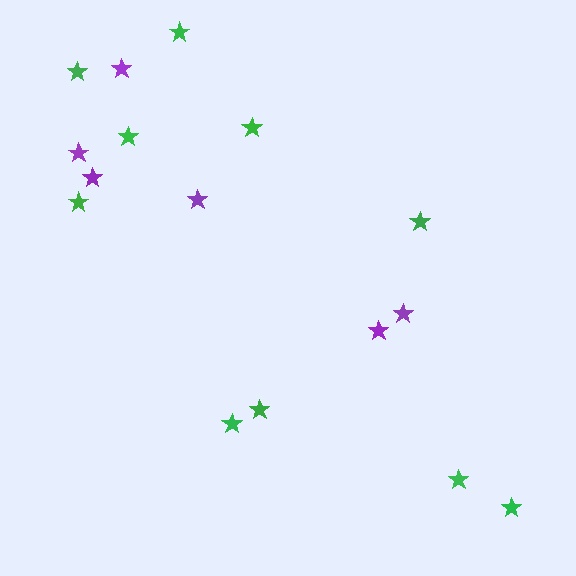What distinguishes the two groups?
There are 2 groups: one group of green stars (10) and one group of purple stars (6).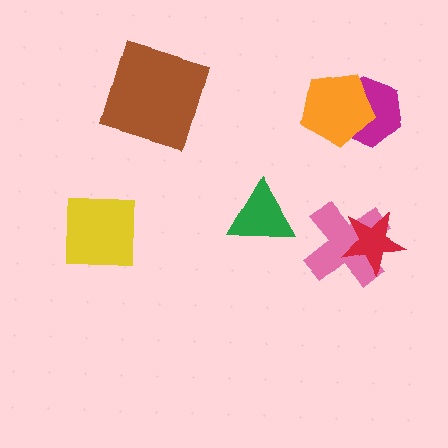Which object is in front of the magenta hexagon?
The orange pentagon is in front of the magenta hexagon.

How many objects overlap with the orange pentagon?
1 object overlaps with the orange pentagon.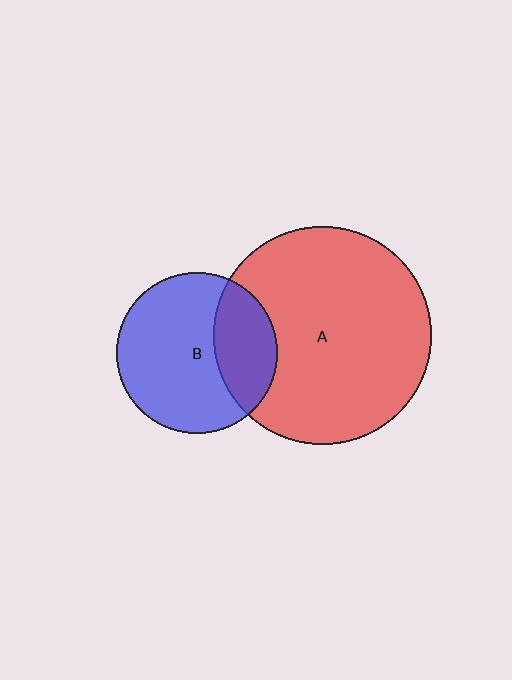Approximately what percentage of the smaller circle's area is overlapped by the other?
Approximately 30%.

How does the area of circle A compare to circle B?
Approximately 1.8 times.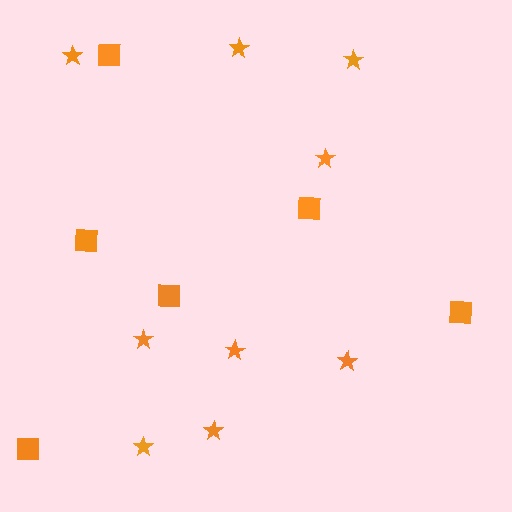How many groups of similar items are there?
There are 2 groups: one group of stars (9) and one group of squares (6).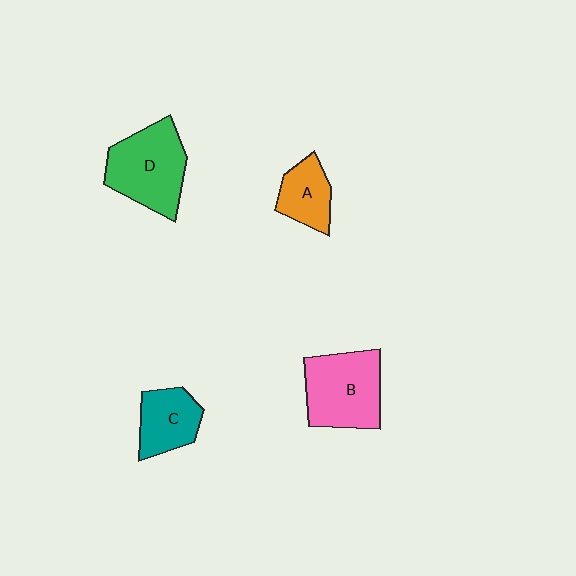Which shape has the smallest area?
Shape A (orange).